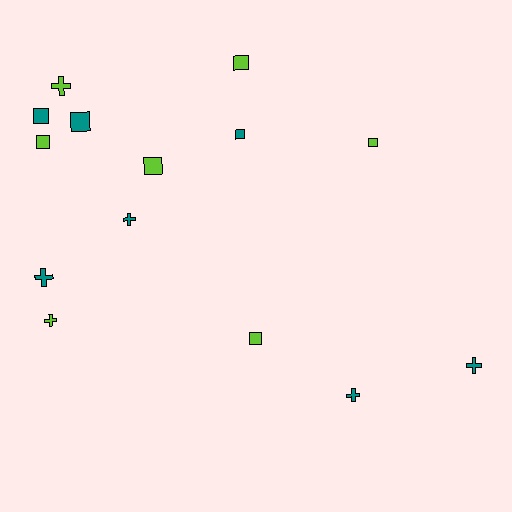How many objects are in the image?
There are 14 objects.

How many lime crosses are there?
There are 2 lime crosses.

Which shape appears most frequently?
Square, with 8 objects.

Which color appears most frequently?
Lime, with 7 objects.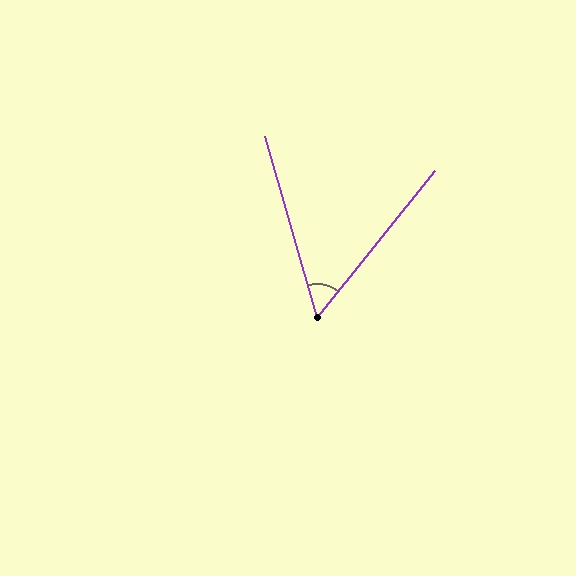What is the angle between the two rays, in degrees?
Approximately 55 degrees.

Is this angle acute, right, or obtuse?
It is acute.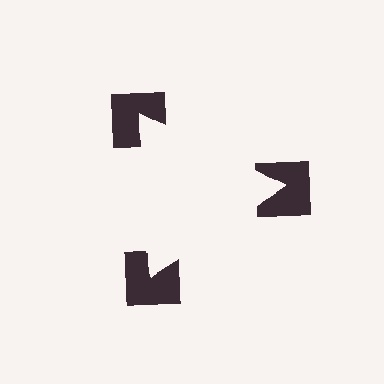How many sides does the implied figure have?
3 sides.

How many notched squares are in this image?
There are 3 — one at each vertex of the illusory triangle.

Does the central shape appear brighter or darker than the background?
It typically appears slightly brighter than the background, even though no actual brightness change is drawn.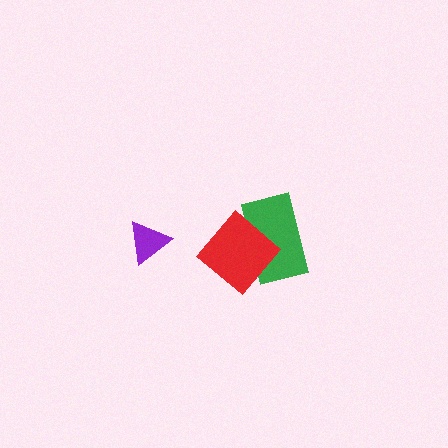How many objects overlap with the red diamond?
1 object overlaps with the red diamond.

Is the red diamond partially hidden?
No, no other shape covers it.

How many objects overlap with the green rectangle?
1 object overlaps with the green rectangle.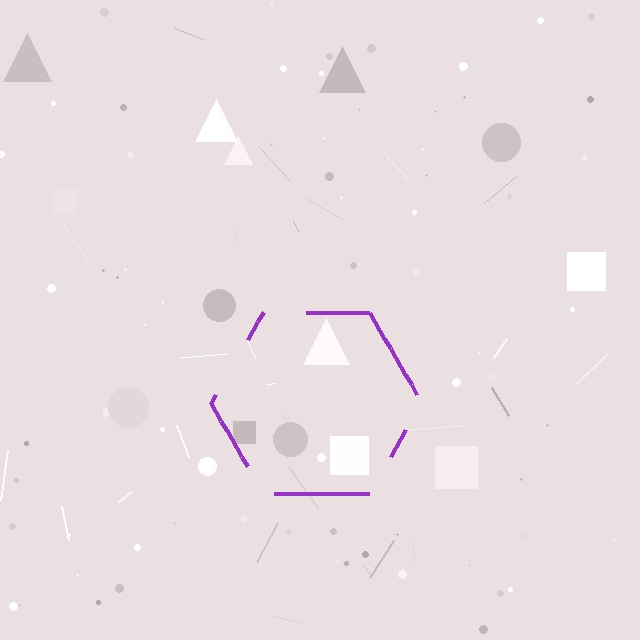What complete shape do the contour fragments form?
The contour fragments form a hexagon.